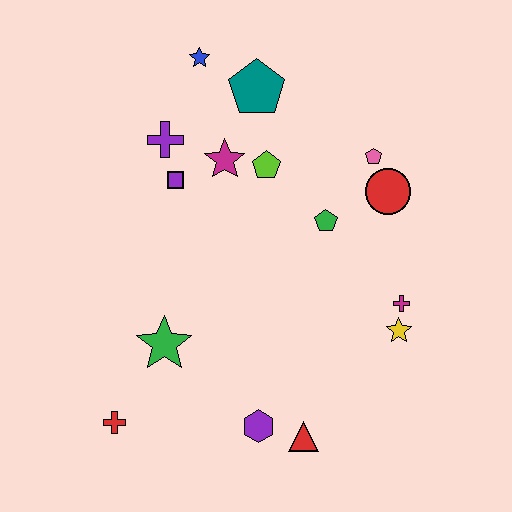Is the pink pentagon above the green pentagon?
Yes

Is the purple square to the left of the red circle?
Yes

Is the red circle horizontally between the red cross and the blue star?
No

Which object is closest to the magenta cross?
The yellow star is closest to the magenta cross.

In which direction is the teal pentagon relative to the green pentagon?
The teal pentagon is above the green pentagon.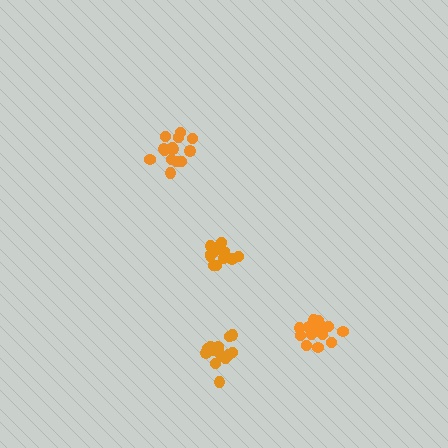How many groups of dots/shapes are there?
There are 4 groups.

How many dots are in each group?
Group 1: 14 dots, Group 2: 14 dots, Group 3: 13 dots, Group 4: 14 dots (55 total).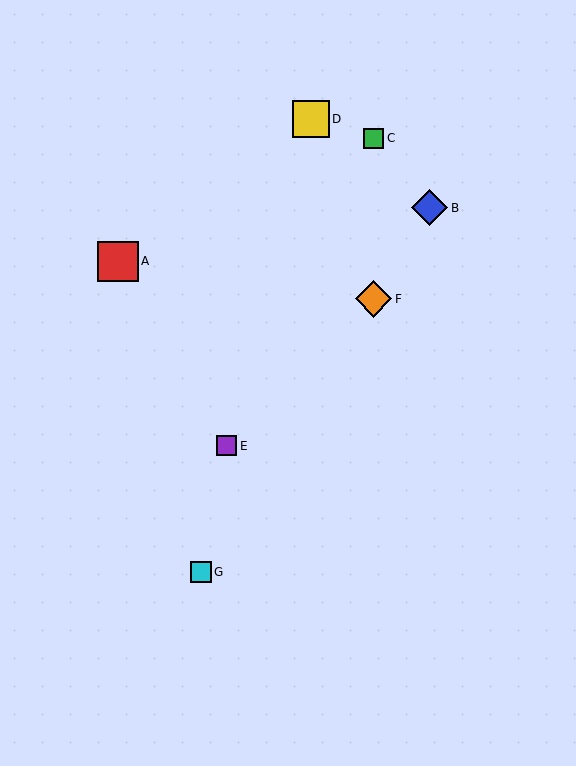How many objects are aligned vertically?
2 objects (C, F) are aligned vertically.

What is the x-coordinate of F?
Object F is at x≈374.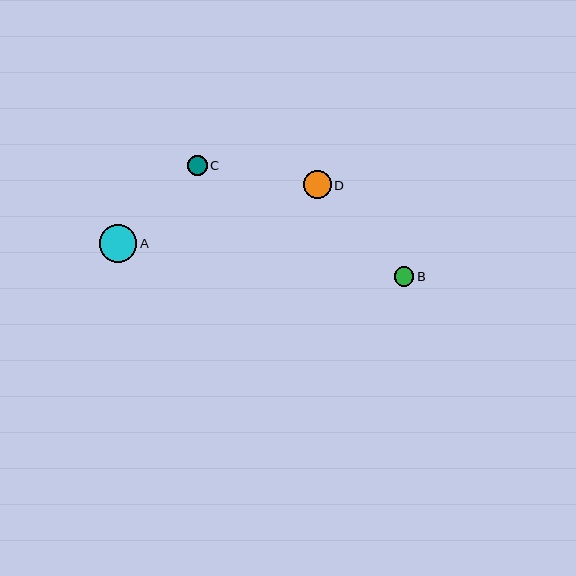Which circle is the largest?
Circle A is the largest with a size of approximately 38 pixels.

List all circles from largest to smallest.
From largest to smallest: A, D, C, B.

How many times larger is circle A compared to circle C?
Circle A is approximately 1.9 times the size of circle C.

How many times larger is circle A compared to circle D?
Circle A is approximately 1.4 times the size of circle D.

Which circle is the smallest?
Circle B is the smallest with a size of approximately 19 pixels.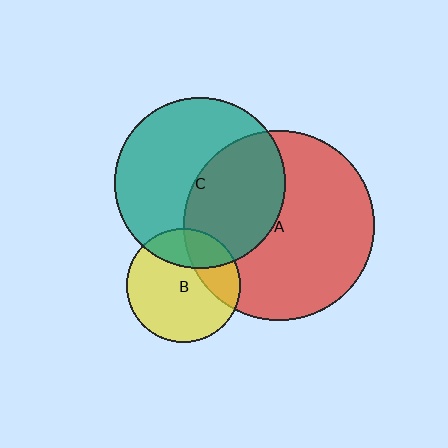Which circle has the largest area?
Circle A (red).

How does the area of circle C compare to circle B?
Approximately 2.3 times.